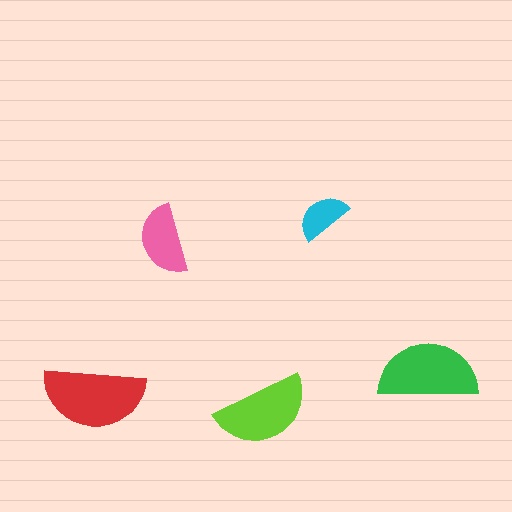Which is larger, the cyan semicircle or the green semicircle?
The green one.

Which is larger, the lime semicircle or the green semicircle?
The green one.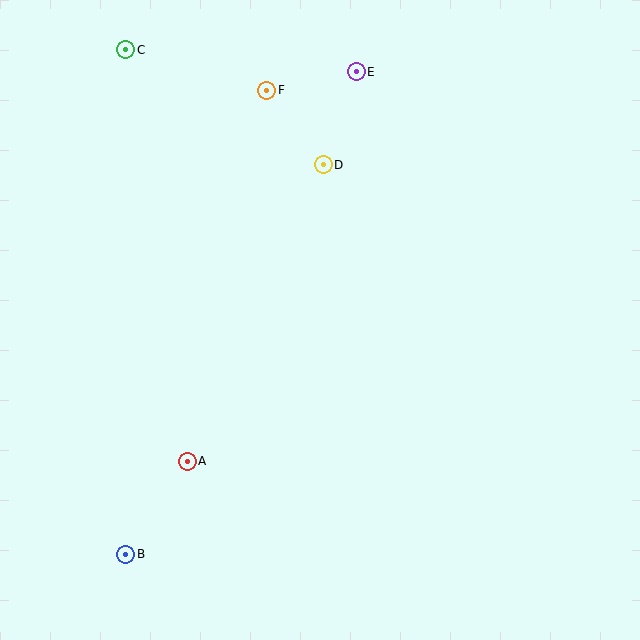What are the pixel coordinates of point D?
Point D is at (323, 165).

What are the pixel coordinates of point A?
Point A is at (187, 461).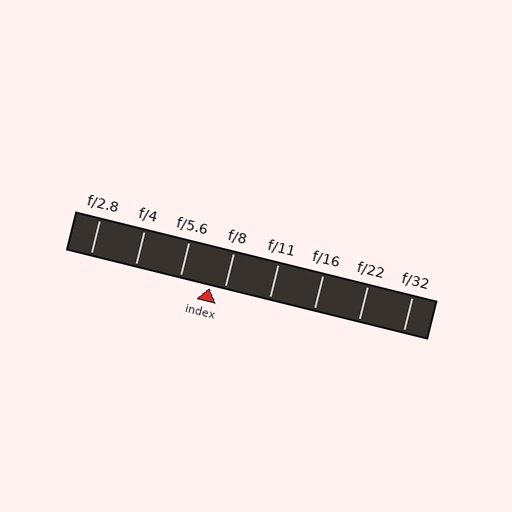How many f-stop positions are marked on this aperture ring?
There are 8 f-stop positions marked.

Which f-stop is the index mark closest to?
The index mark is closest to f/8.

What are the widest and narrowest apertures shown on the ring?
The widest aperture shown is f/2.8 and the narrowest is f/32.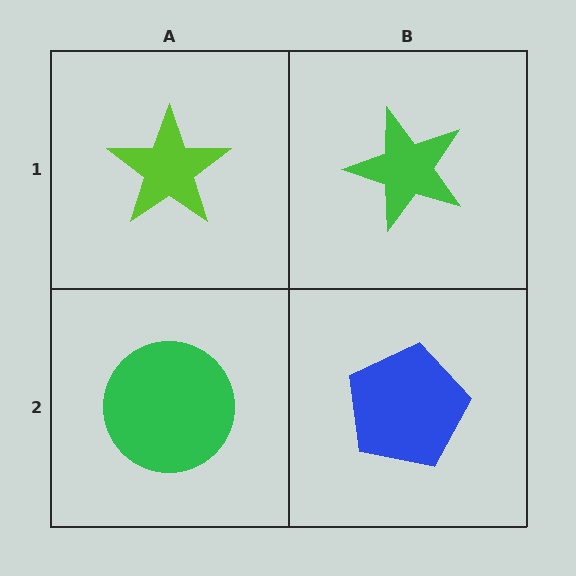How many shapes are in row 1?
2 shapes.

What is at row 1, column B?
A green star.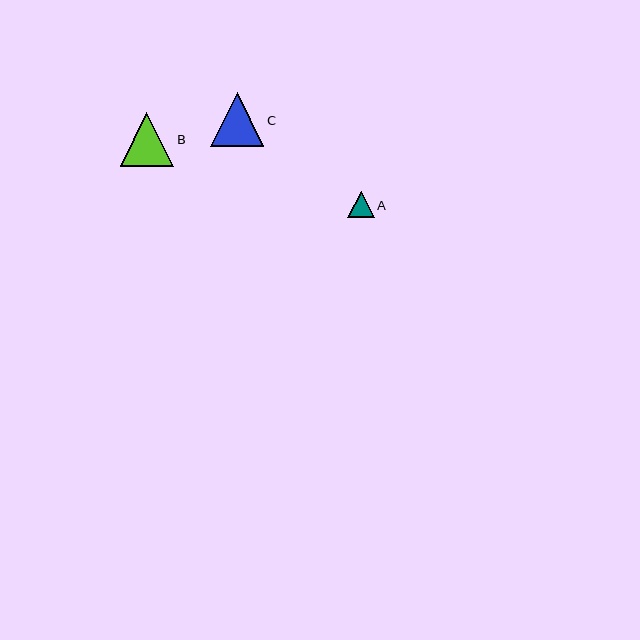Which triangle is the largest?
Triangle C is the largest with a size of approximately 54 pixels.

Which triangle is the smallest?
Triangle A is the smallest with a size of approximately 26 pixels.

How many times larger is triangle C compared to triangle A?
Triangle C is approximately 2.0 times the size of triangle A.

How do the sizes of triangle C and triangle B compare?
Triangle C and triangle B are approximately the same size.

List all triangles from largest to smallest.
From largest to smallest: C, B, A.